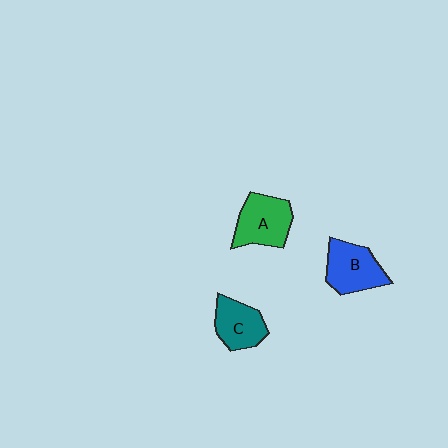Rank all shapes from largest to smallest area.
From largest to smallest: A (green), B (blue), C (teal).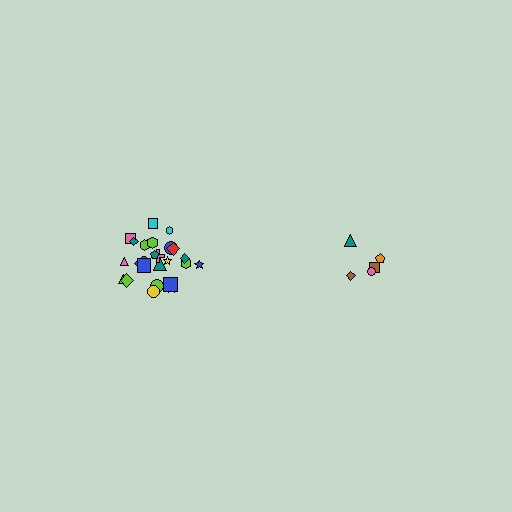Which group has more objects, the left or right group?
The left group.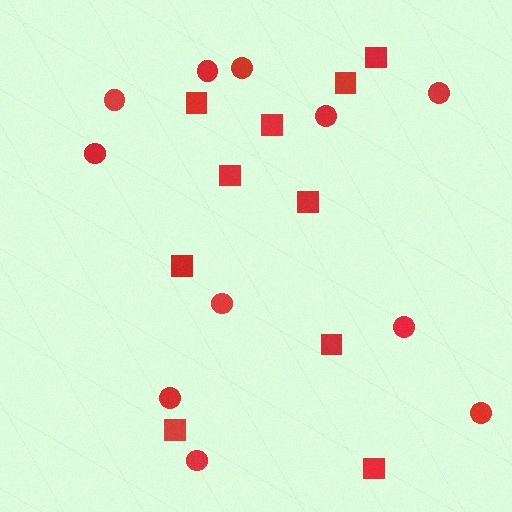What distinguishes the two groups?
There are 2 groups: one group of squares (10) and one group of circles (11).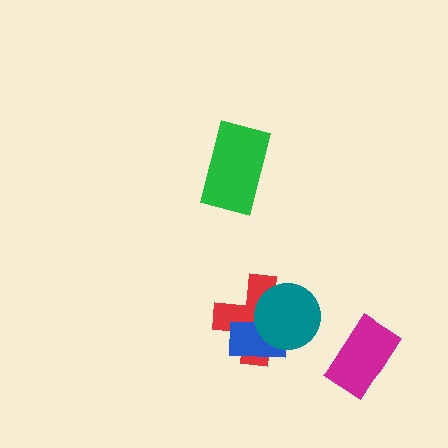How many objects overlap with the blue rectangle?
2 objects overlap with the blue rectangle.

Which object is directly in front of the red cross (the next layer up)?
The blue rectangle is directly in front of the red cross.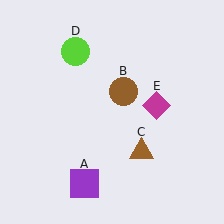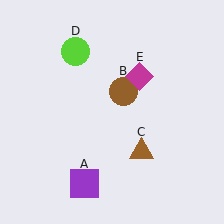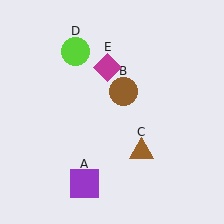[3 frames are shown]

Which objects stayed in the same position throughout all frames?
Purple square (object A) and brown circle (object B) and brown triangle (object C) and lime circle (object D) remained stationary.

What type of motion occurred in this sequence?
The magenta diamond (object E) rotated counterclockwise around the center of the scene.